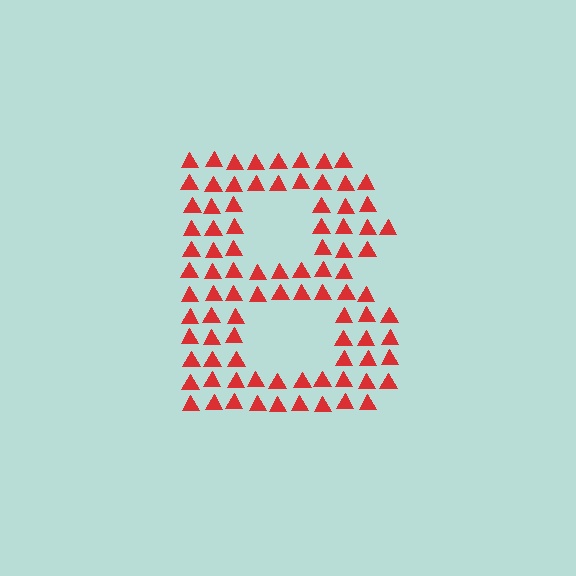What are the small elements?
The small elements are triangles.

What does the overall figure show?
The overall figure shows the letter B.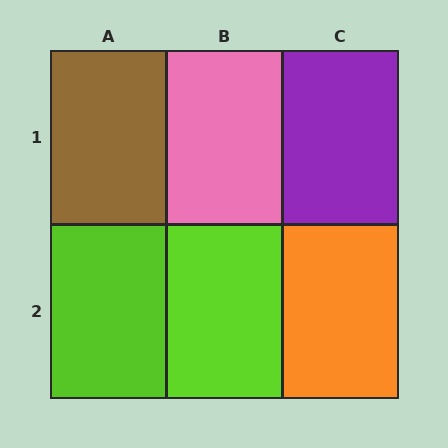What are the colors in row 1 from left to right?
Brown, pink, purple.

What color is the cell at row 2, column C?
Orange.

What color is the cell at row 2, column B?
Lime.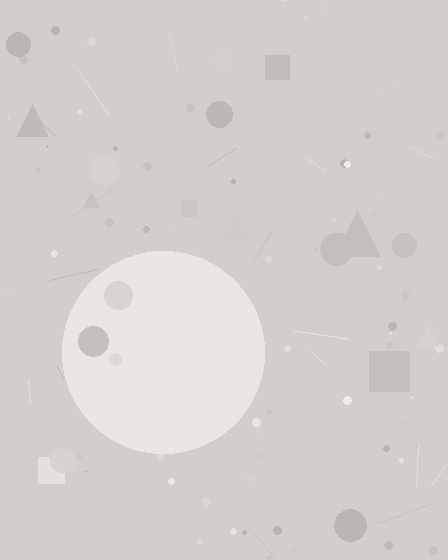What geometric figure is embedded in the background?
A circle is embedded in the background.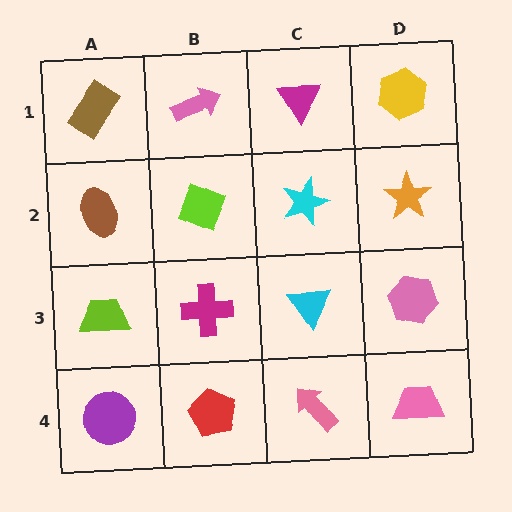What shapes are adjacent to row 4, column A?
A lime trapezoid (row 3, column A), a red pentagon (row 4, column B).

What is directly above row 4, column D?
A pink hexagon.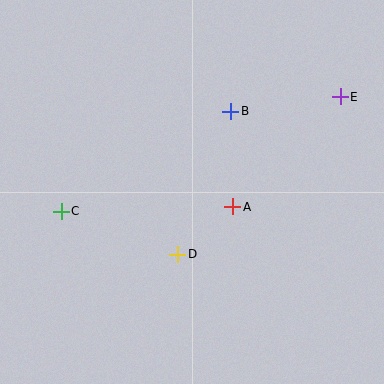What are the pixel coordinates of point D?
Point D is at (178, 254).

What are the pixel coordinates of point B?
Point B is at (231, 111).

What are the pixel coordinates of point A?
Point A is at (233, 207).